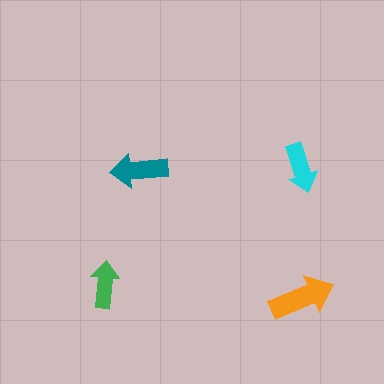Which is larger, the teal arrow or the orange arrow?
The orange one.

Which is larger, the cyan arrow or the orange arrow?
The orange one.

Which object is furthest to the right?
The orange arrow is rightmost.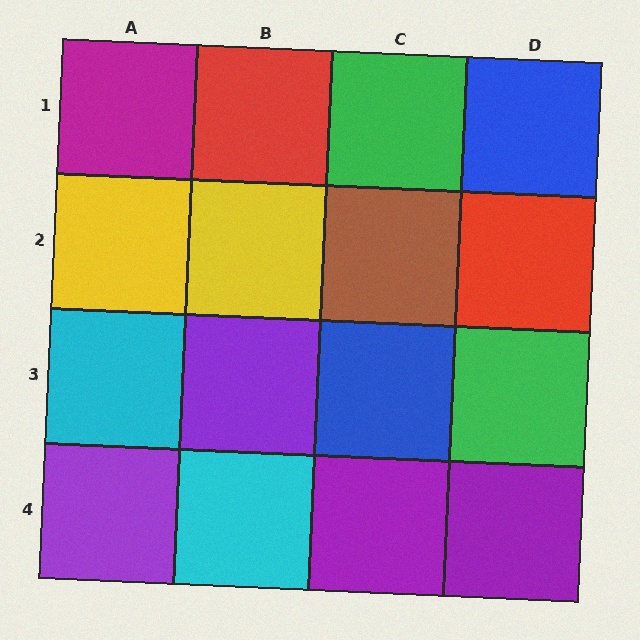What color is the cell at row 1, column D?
Blue.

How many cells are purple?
4 cells are purple.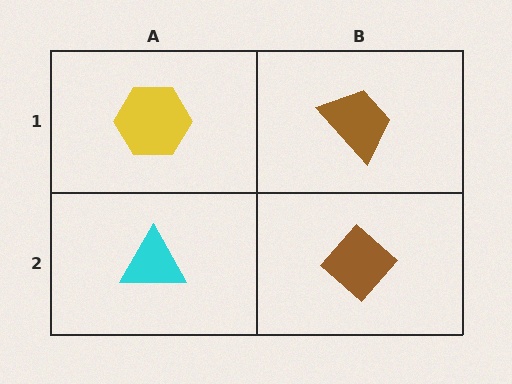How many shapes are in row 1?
2 shapes.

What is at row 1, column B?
A brown trapezoid.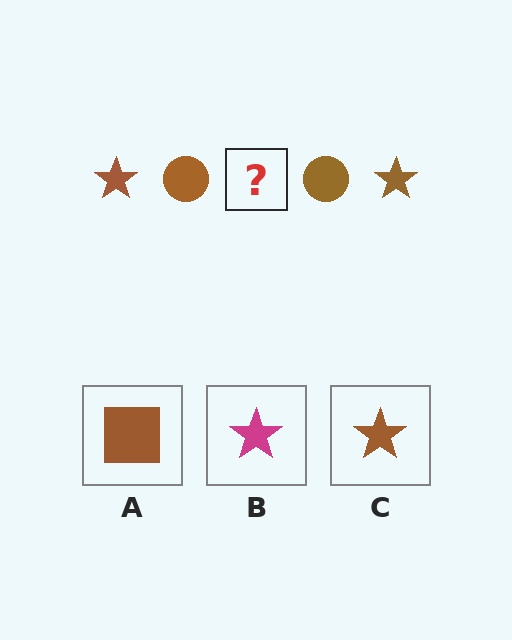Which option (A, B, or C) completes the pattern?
C.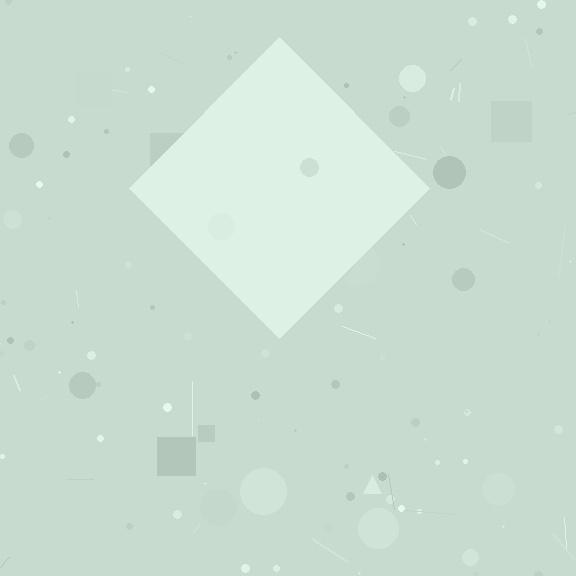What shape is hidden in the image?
A diamond is hidden in the image.